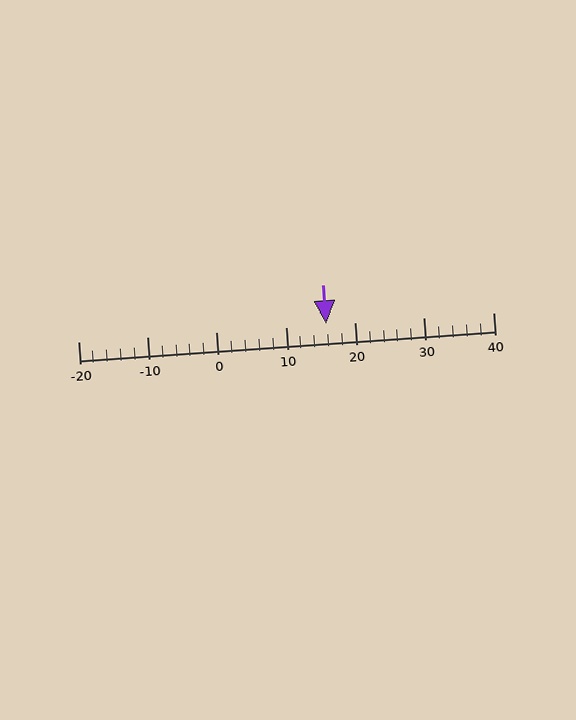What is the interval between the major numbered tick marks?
The major tick marks are spaced 10 units apart.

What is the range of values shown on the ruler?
The ruler shows values from -20 to 40.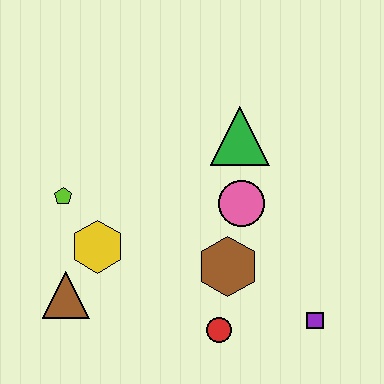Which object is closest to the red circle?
The brown hexagon is closest to the red circle.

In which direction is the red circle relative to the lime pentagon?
The red circle is to the right of the lime pentagon.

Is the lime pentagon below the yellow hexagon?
No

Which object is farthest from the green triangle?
The brown triangle is farthest from the green triangle.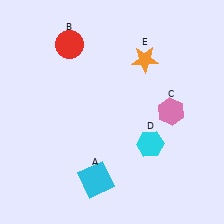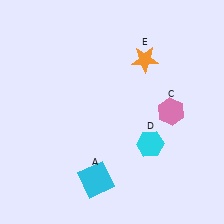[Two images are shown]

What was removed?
The red circle (B) was removed in Image 2.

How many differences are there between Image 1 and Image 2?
There is 1 difference between the two images.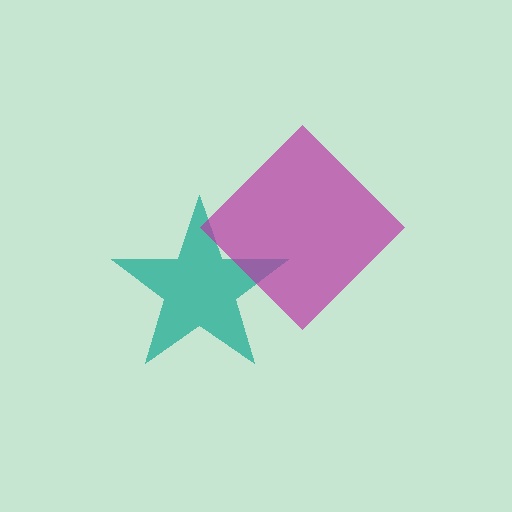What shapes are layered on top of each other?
The layered shapes are: a teal star, a magenta diamond.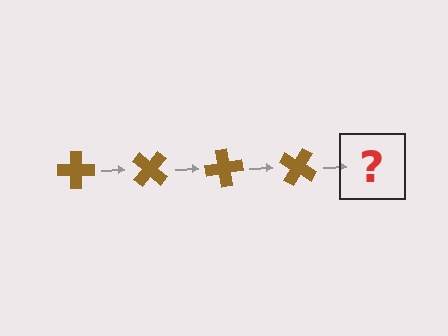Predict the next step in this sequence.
The next step is a brown cross rotated 160 degrees.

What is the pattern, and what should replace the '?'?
The pattern is that the cross rotates 40 degrees each step. The '?' should be a brown cross rotated 160 degrees.